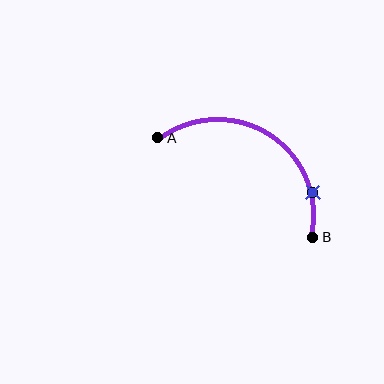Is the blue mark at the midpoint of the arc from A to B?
No. The blue mark lies on the arc but is closer to endpoint B. The arc midpoint would be at the point on the curve equidistant along the arc from both A and B.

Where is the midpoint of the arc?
The arc midpoint is the point on the curve farthest from the straight line joining A and B. It sits above that line.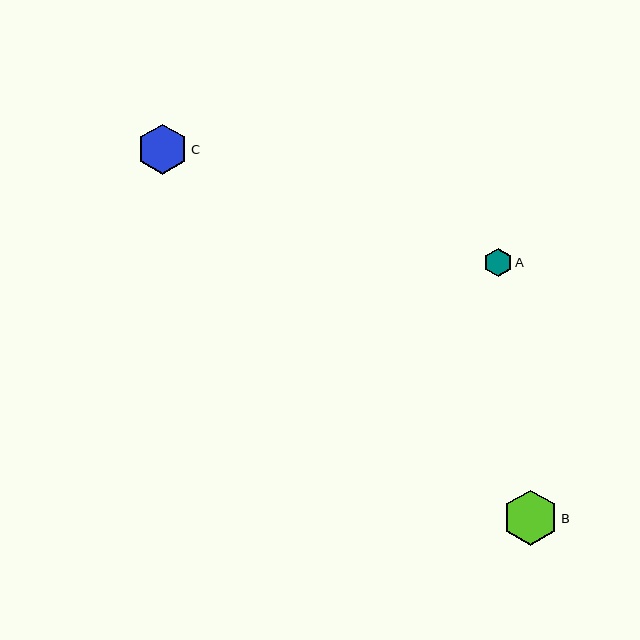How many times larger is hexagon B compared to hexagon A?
Hexagon B is approximately 2.0 times the size of hexagon A.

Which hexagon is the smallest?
Hexagon A is the smallest with a size of approximately 28 pixels.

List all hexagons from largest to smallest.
From largest to smallest: B, C, A.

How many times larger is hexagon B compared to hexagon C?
Hexagon B is approximately 1.1 times the size of hexagon C.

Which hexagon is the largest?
Hexagon B is the largest with a size of approximately 55 pixels.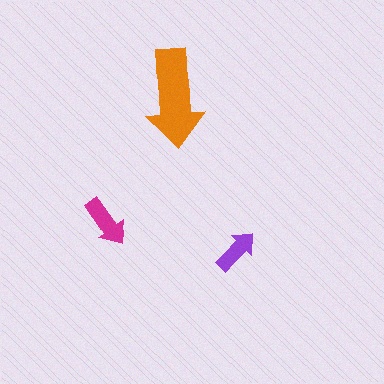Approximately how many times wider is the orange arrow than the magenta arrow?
About 2 times wider.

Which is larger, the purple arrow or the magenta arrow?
The magenta one.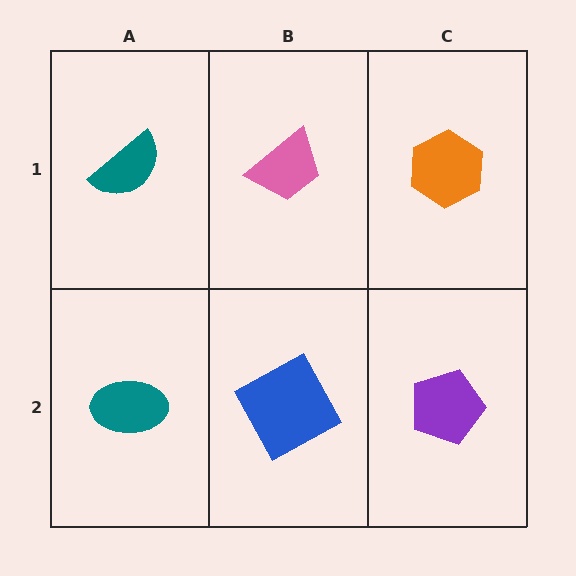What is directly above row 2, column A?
A teal semicircle.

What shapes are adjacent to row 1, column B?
A blue square (row 2, column B), a teal semicircle (row 1, column A), an orange hexagon (row 1, column C).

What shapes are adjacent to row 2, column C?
An orange hexagon (row 1, column C), a blue square (row 2, column B).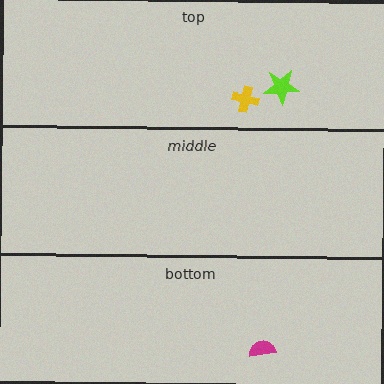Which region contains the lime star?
The top region.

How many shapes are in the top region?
2.